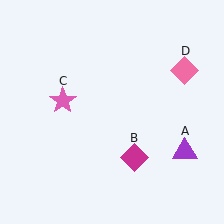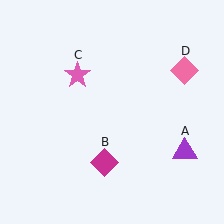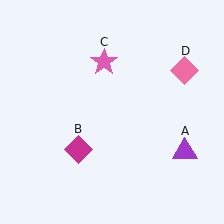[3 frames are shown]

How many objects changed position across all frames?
2 objects changed position: magenta diamond (object B), pink star (object C).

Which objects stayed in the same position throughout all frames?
Purple triangle (object A) and pink diamond (object D) remained stationary.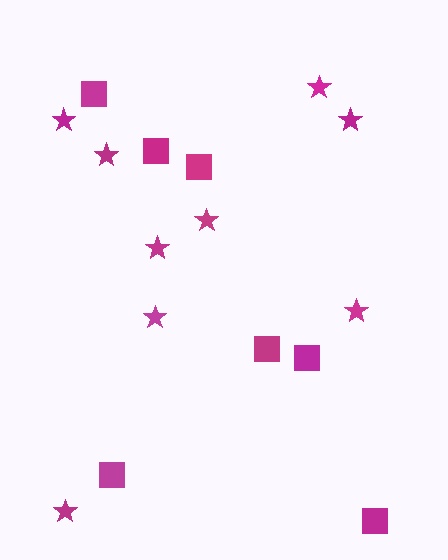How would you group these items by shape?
There are 2 groups: one group of squares (7) and one group of stars (9).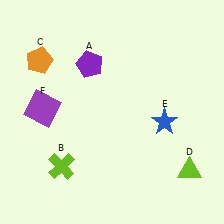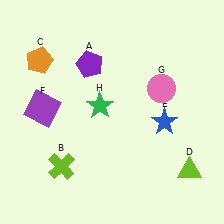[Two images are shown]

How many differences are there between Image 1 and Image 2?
There are 2 differences between the two images.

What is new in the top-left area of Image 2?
A green star (H) was added in the top-left area of Image 2.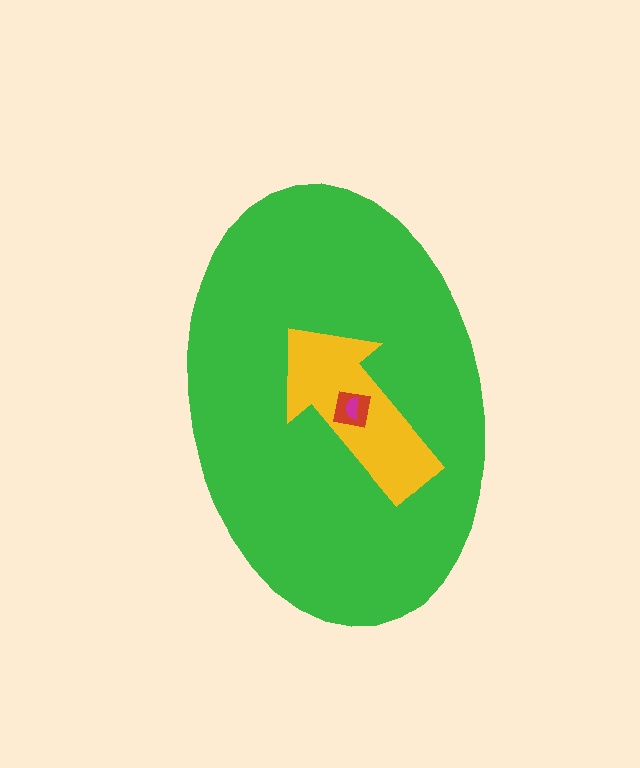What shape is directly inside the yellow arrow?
The red square.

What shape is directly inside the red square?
The magenta semicircle.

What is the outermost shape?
The green ellipse.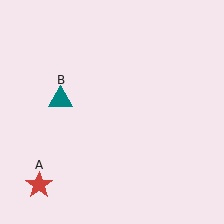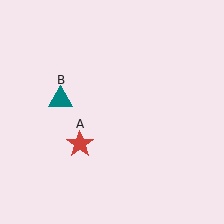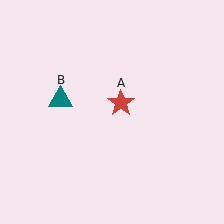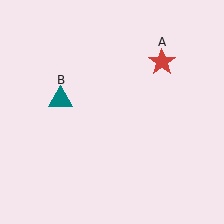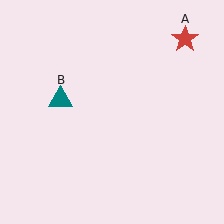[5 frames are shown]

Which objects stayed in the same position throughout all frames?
Teal triangle (object B) remained stationary.